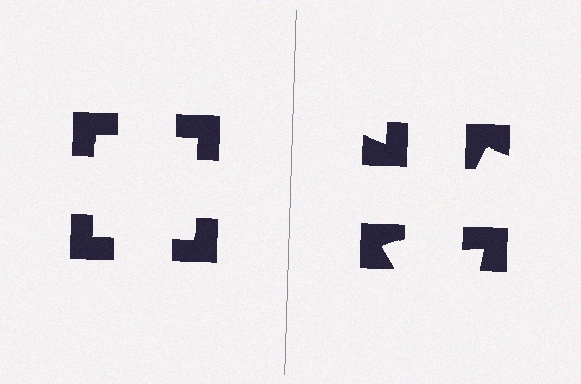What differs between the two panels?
The notched squares are positioned identically on both sides; only the wedge orientations differ. On the left they align to a square; on the right they are misaligned.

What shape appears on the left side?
An illusory square.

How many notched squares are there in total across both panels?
8 — 4 on each side.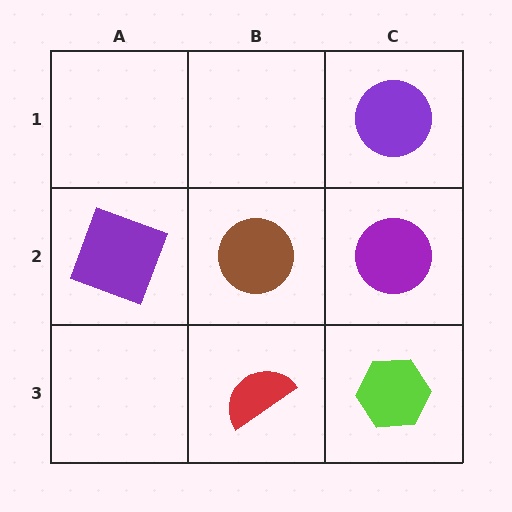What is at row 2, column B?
A brown circle.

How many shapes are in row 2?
3 shapes.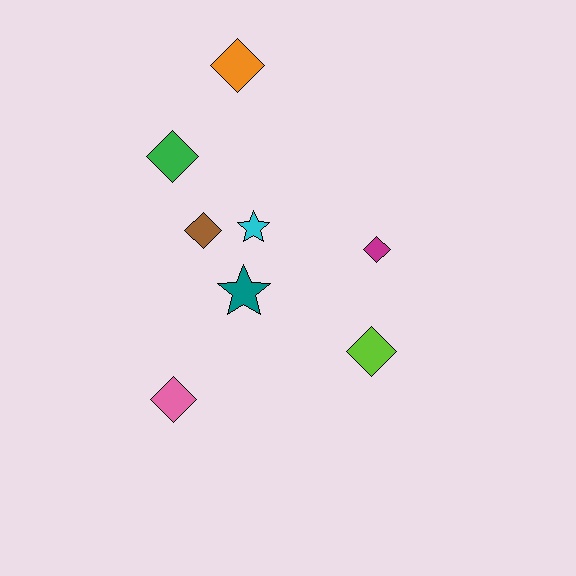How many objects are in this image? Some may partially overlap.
There are 8 objects.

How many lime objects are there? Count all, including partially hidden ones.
There is 1 lime object.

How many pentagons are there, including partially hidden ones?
There are no pentagons.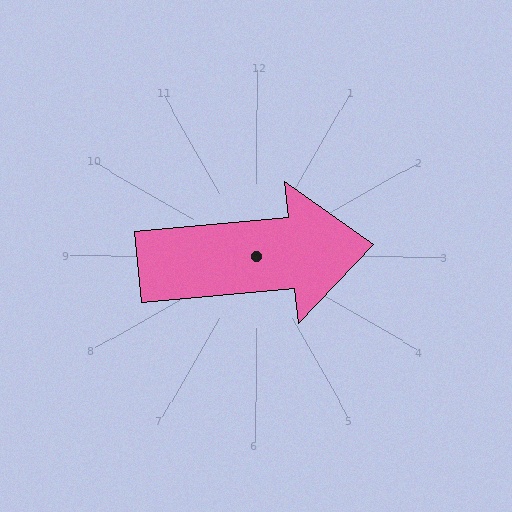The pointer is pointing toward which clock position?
Roughly 3 o'clock.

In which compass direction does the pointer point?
East.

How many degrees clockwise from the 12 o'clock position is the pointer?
Approximately 85 degrees.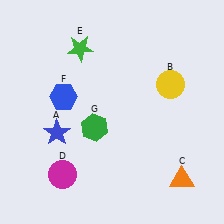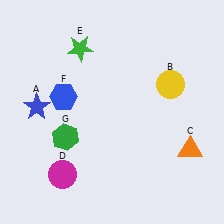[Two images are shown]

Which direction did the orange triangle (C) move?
The orange triangle (C) moved up.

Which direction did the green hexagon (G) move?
The green hexagon (G) moved left.